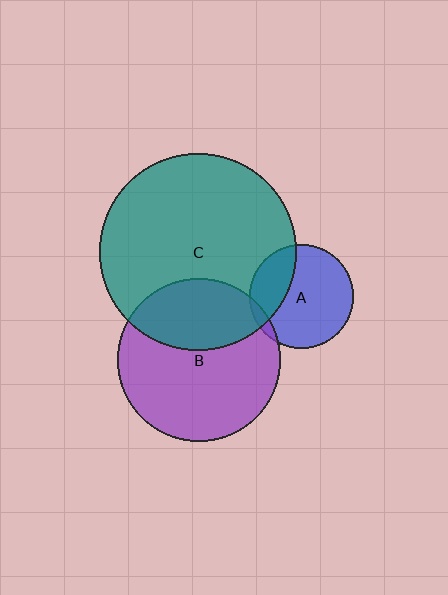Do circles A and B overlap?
Yes.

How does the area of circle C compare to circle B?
Approximately 1.5 times.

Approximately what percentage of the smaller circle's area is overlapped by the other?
Approximately 5%.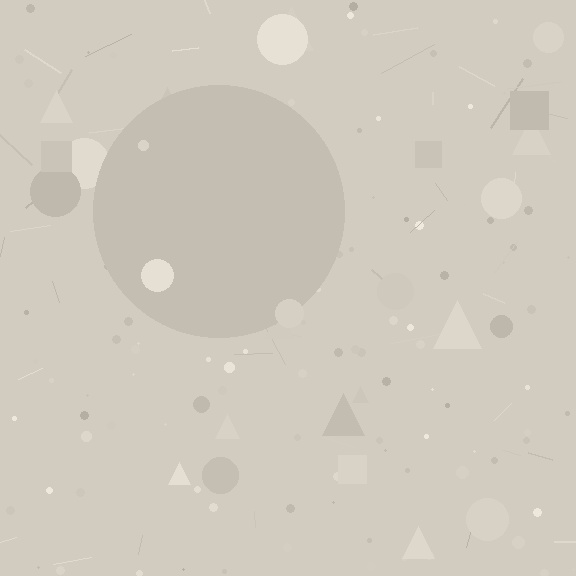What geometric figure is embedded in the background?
A circle is embedded in the background.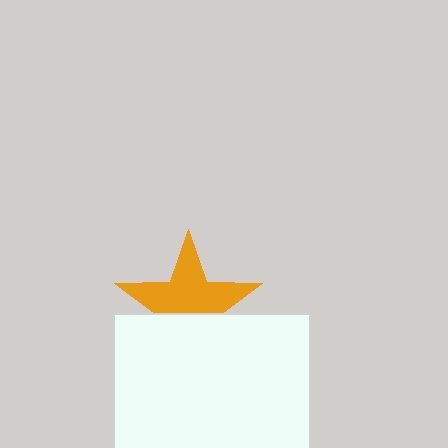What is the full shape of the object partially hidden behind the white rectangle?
The partially hidden object is an orange star.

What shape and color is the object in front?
The object in front is a white rectangle.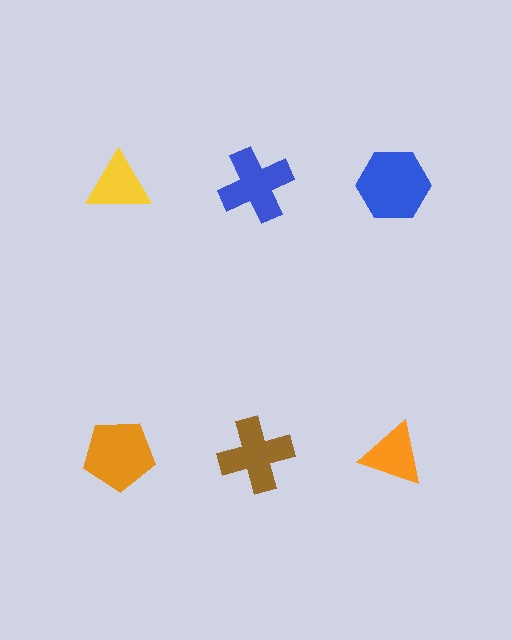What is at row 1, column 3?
A blue hexagon.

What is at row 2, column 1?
An orange pentagon.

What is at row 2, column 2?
A brown cross.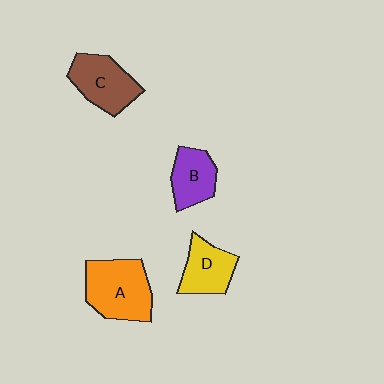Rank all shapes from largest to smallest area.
From largest to smallest: A (orange), C (brown), D (yellow), B (purple).